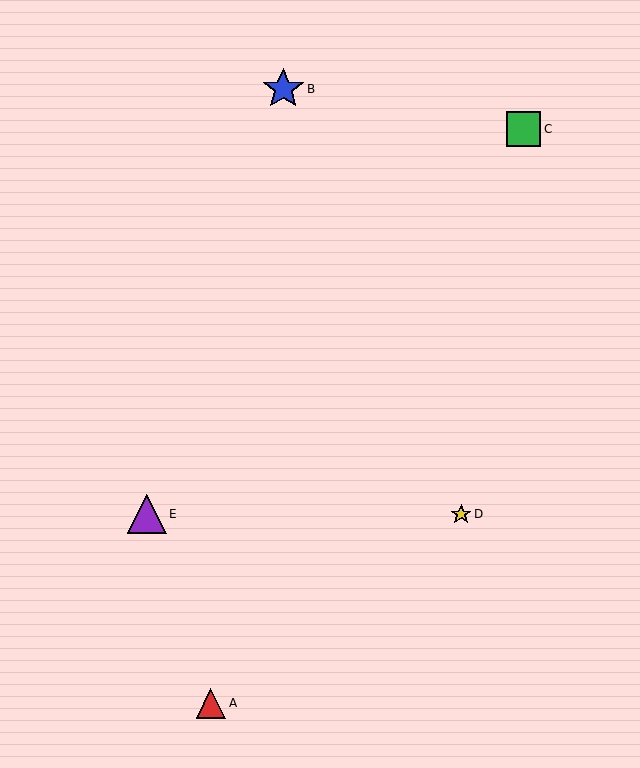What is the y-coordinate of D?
Object D is at y≈514.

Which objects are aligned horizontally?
Objects D, E are aligned horizontally.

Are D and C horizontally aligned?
No, D is at y≈514 and C is at y≈129.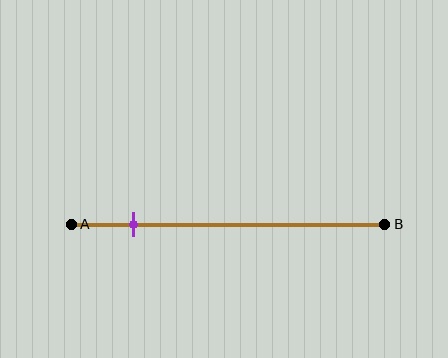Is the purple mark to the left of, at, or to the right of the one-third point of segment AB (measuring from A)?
The purple mark is to the left of the one-third point of segment AB.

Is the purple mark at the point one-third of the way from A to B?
No, the mark is at about 20% from A, not at the 33% one-third point.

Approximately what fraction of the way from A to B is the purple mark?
The purple mark is approximately 20% of the way from A to B.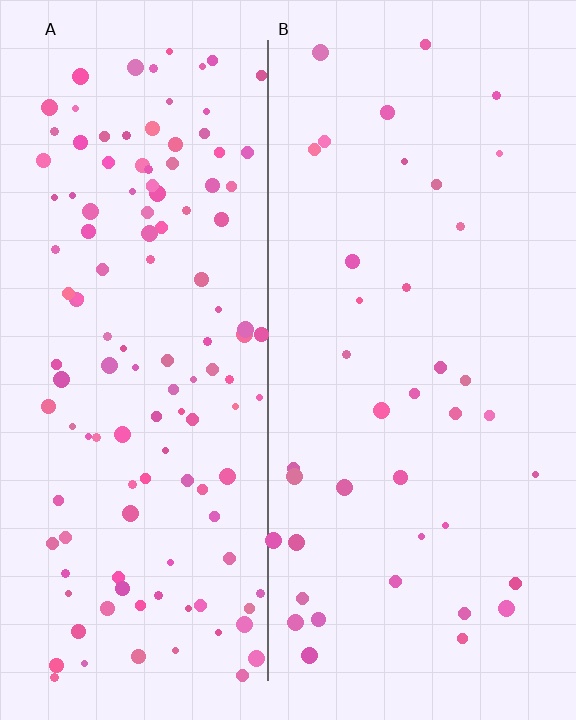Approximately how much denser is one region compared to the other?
Approximately 3.3× — region A over region B.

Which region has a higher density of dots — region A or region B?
A (the left).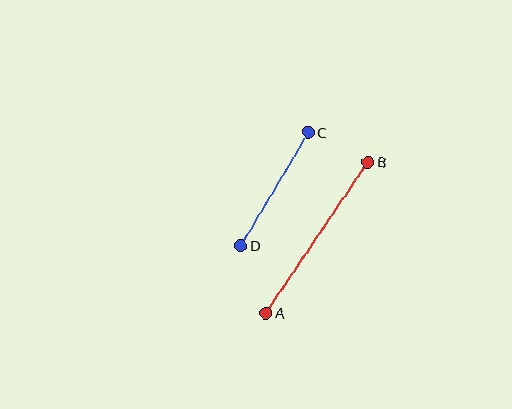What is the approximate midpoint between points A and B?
The midpoint is at approximately (317, 237) pixels.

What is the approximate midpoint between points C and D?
The midpoint is at approximately (275, 189) pixels.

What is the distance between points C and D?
The distance is approximately 132 pixels.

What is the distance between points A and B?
The distance is approximately 182 pixels.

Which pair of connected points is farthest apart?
Points A and B are farthest apart.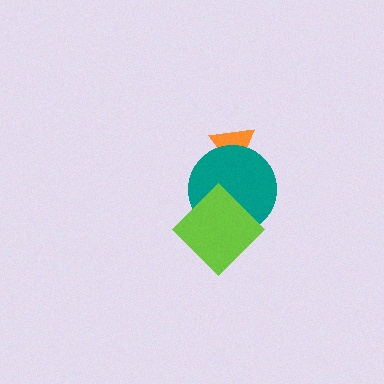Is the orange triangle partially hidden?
Yes, it is partially covered by another shape.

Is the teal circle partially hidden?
Yes, it is partially covered by another shape.